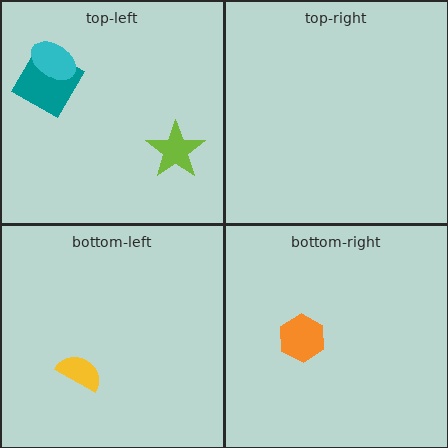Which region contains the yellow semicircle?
The bottom-left region.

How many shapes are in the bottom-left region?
1.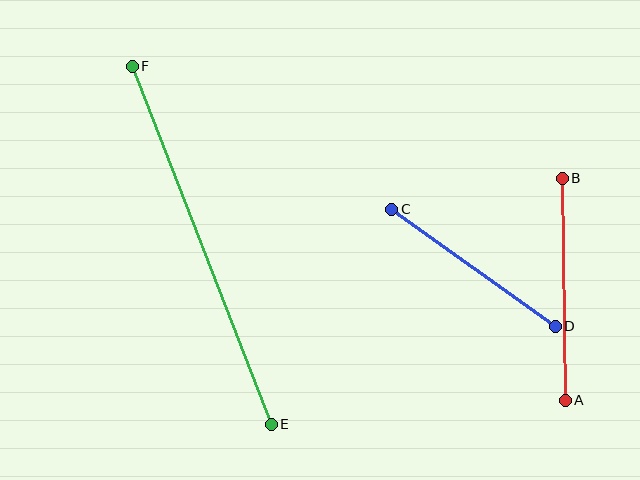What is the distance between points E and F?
The distance is approximately 384 pixels.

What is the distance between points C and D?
The distance is approximately 201 pixels.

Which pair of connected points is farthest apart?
Points E and F are farthest apart.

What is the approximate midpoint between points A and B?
The midpoint is at approximately (564, 289) pixels.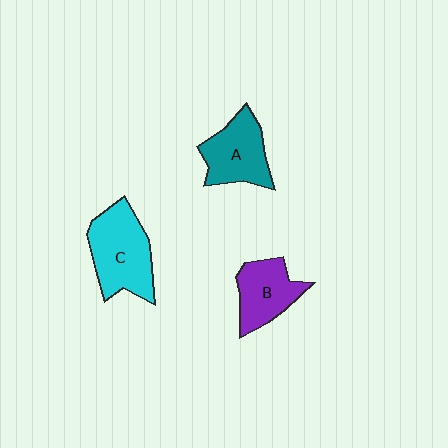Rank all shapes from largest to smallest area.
From largest to smallest: C (cyan), A (teal), B (purple).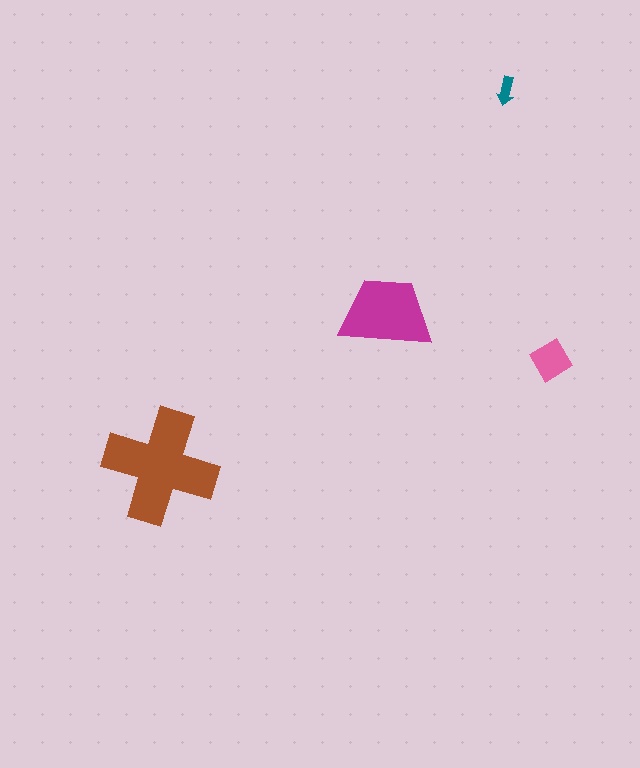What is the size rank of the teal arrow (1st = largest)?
4th.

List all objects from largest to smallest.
The brown cross, the magenta trapezoid, the pink diamond, the teal arrow.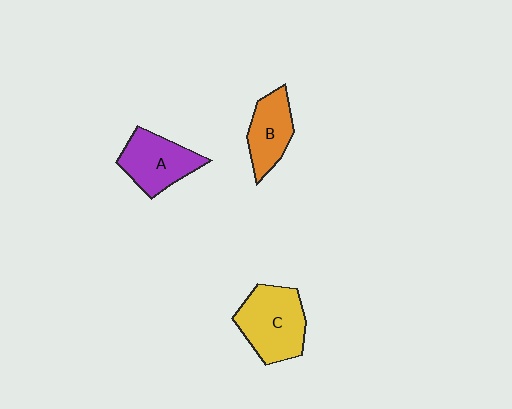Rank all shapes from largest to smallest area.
From largest to smallest: C (yellow), A (purple), B (orange).